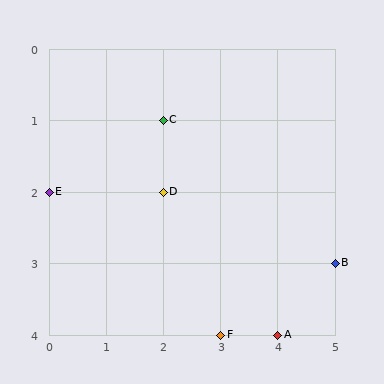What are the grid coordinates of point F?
Point F is at grid coordinates (3, 4).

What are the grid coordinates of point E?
Point E is at grid coordinates (0, 2).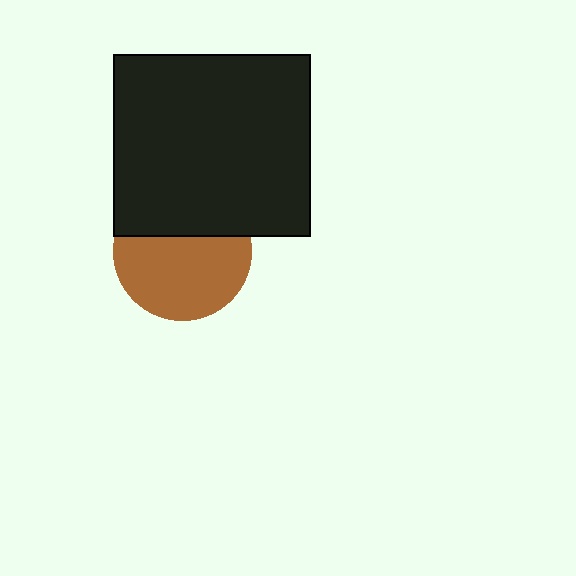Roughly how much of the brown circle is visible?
About half of it is visible (roughly 63%).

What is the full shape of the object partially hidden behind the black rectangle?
The partially hidden object is a brown circle.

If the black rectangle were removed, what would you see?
You would see the complete brown circle.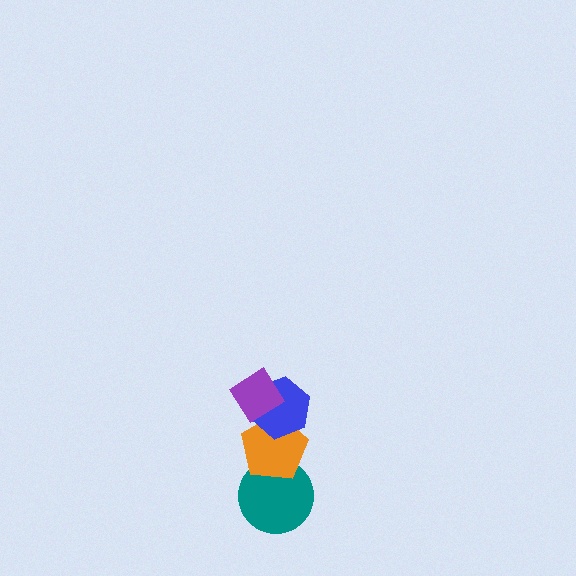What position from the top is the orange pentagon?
The orange pentagon is 3rd from the top.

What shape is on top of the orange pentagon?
The blue hexagon is on top of the orange pentagon.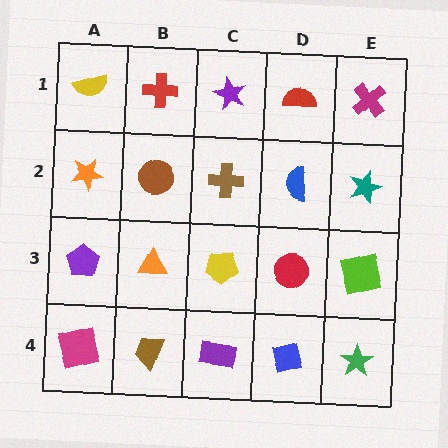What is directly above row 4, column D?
A red circle.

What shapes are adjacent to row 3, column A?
An orange star (row 2, column A), a magenta square (row 4, column A), an orange triangle (row 3, column B).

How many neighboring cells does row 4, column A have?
2.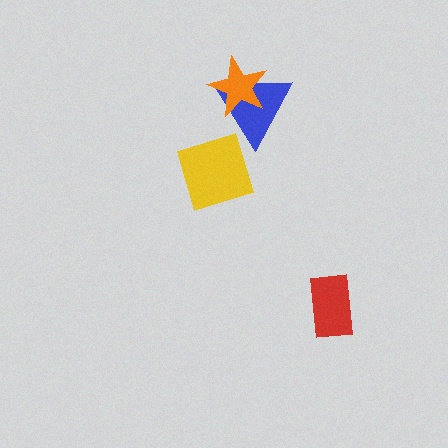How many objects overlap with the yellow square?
0 objects overlap with the yellow square.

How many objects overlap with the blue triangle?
1 object overlaps with the blue triangle.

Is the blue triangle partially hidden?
Yes, it is partially covered by another shape.